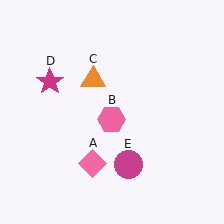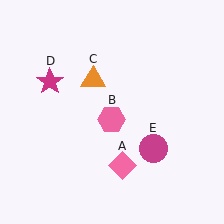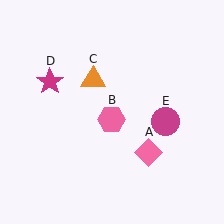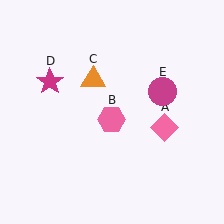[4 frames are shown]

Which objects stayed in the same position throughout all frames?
Pink hexagon (object B) and orange triangle (object C) and magenta star (object D) remained stationary.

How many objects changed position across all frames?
2 objects changed position: pink diamond (object A), magenta circle (object E).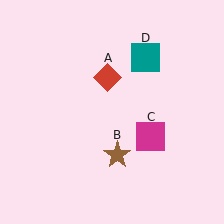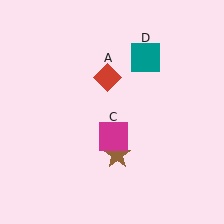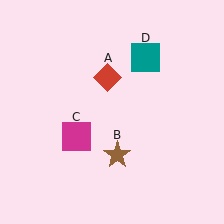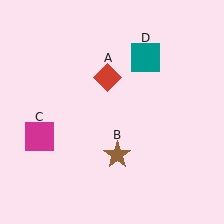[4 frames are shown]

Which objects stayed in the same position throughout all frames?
Red diamond (object A) and brown star (object B) and teal square (object D) remained stationary.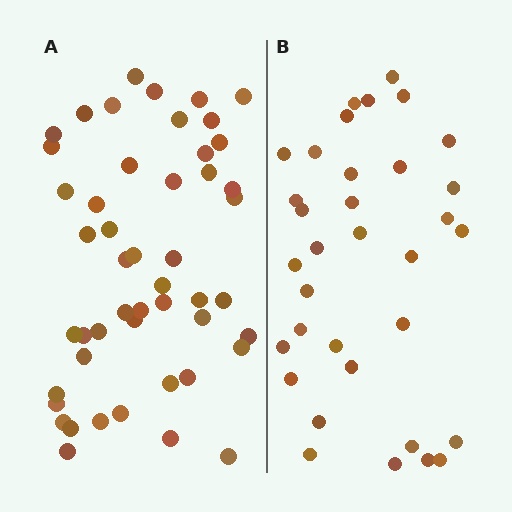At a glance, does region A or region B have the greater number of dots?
Region A (the left region) has more dots.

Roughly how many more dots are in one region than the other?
Region A has approximately 15 more dots than region B.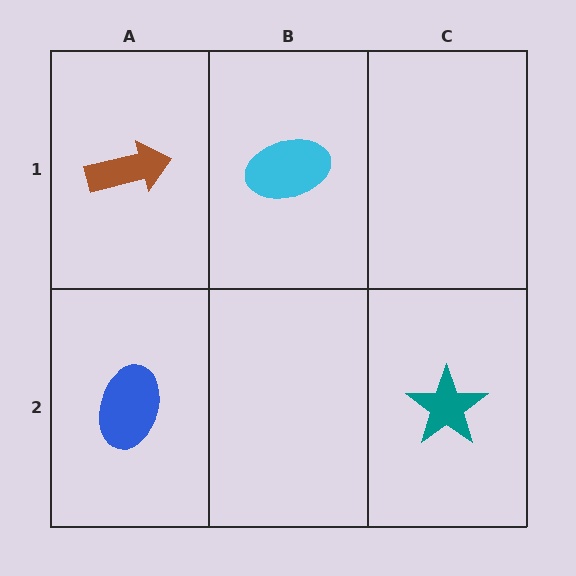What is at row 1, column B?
A cyan ellipse.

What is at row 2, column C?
A teal star.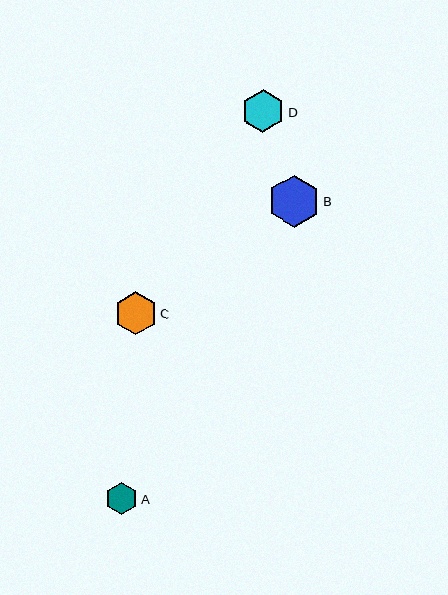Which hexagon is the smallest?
Hexagon A is the smallest with a size of approximately 32 pixels.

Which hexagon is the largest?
Hexagon B is the largest with a size of approximately 52 pixels.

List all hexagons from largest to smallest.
From largest to smallest: B, D, C, A.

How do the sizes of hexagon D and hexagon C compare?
Hexagon D and hexagon C are approximately the same size.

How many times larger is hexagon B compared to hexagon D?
Hexagon B is approximately 1.2 times the size of hexagon D.